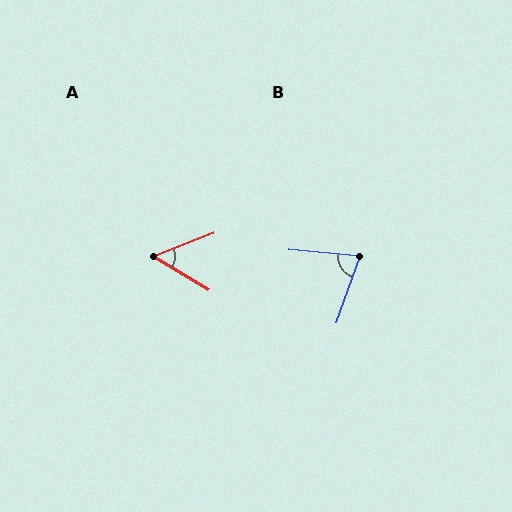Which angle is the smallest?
A, at approximately 53 degrees.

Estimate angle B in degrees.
Approximately 75 degrees.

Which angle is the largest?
B, at approximately 75 degrees.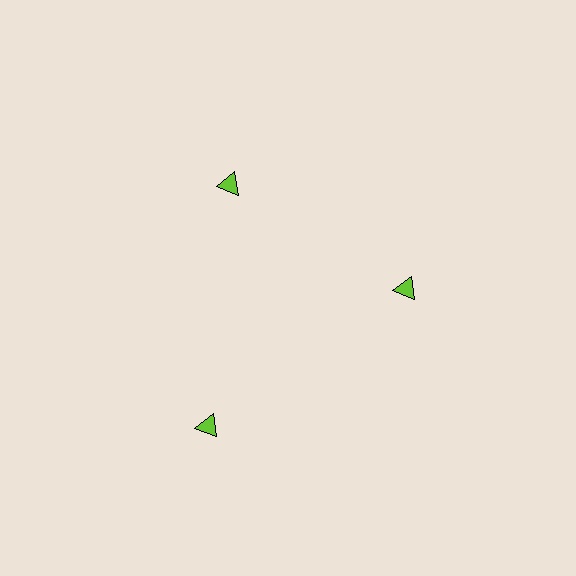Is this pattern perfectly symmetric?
No. The 3 lime triangles are arranged in a ring, but one element near the 7 o'clock position is pushed outward from the center, breaking the 3-fold rotational symmetry.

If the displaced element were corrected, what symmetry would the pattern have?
It would have 3-fold rotational symmetry — the pattern would map onto itself every 120 degrees.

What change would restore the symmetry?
The symmetry would be restored by moving it inward, back onto the ring so that all 3 triangles sit at equal angles and equal distance from the center.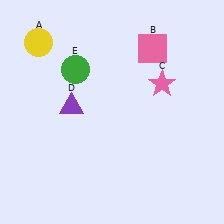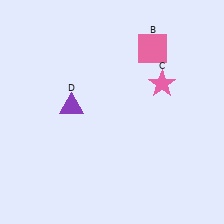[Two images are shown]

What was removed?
The green circle (E), the yellow circle (A) were removed in Image 2.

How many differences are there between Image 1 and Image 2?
There are 2 differences between the two images.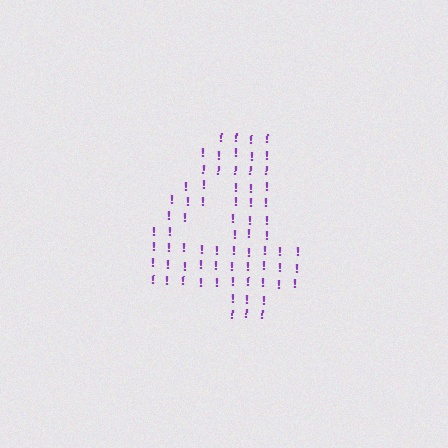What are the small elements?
The small elements are exclamation marks.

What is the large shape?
The large shape is the digit 4.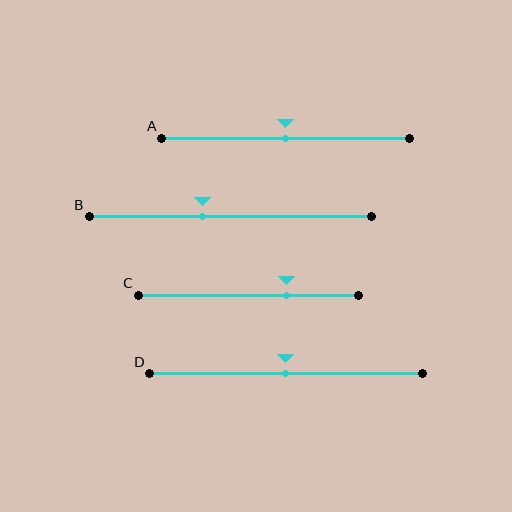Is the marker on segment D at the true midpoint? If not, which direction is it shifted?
Yes, the marker on segment D is at the true midpoint.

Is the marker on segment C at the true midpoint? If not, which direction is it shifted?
No, the marker on segment C is shifted to the right by about 17% of the segment length.